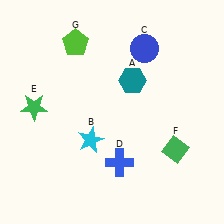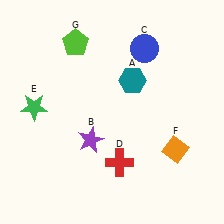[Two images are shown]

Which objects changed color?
B changed from cyan to purple. D changed from blue to red. F changed from green to orange.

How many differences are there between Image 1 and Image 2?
There are 3 differences between the two images.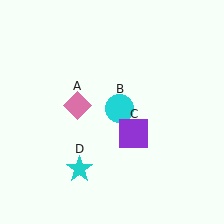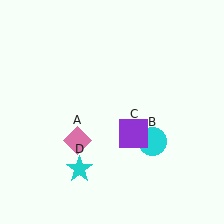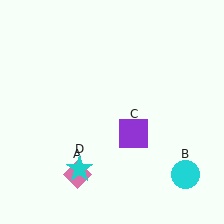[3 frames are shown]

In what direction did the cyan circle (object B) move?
The cyan circle (object B) moved down and to the right.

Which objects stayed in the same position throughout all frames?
Purple square (object C) and cyan star (object D) remained stationary.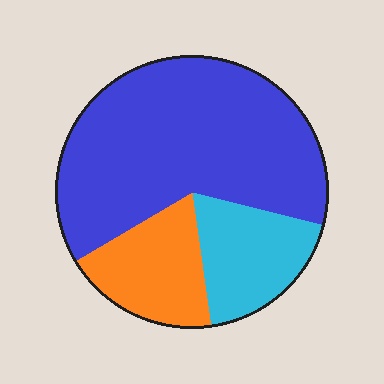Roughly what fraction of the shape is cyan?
Cyan covers around 20% of the shape.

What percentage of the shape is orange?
Orange covers around 20% of the shape.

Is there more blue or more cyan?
Blue.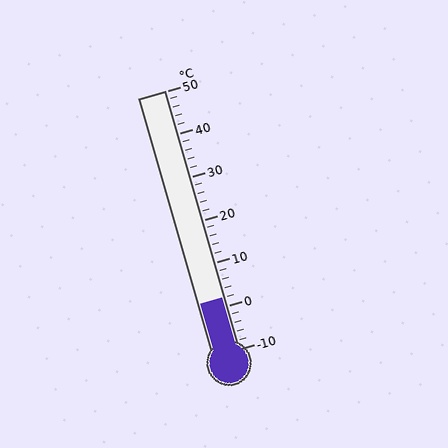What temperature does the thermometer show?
The thermometer shows approximately 2°C.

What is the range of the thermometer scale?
The thermometer scale ranges from -10°C to 50°C.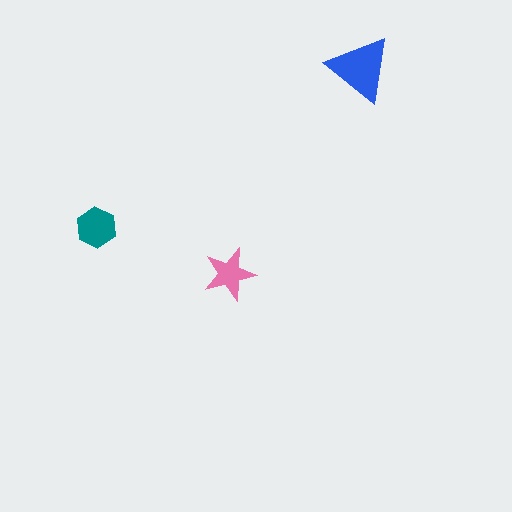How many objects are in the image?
There are 3 objects in the image.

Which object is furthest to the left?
The teal hexagon is leftmost.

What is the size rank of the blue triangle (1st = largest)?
1st.